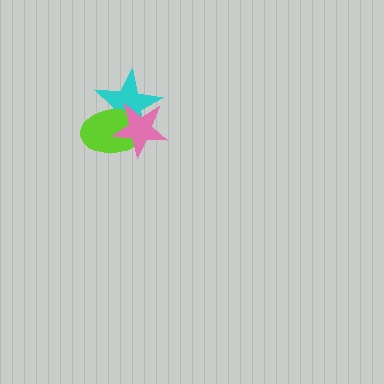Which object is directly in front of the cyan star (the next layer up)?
The lime ellipse is directly in front of the cyan star.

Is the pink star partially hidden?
No, no other shape covers it.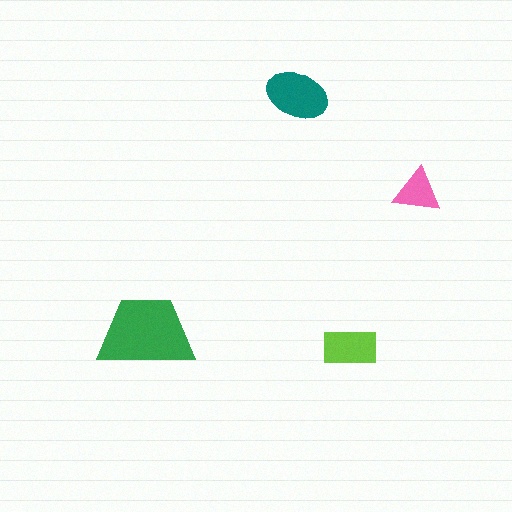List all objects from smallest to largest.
The pink triangle, the lime rectangle, the teal ellipse, the green trapezoid.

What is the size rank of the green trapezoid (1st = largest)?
1st.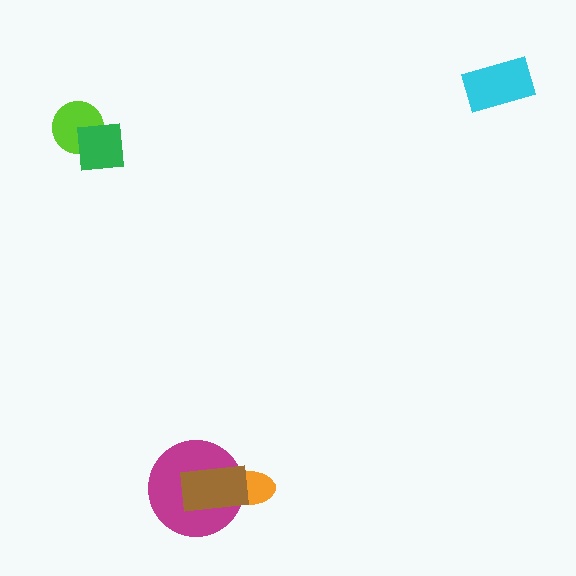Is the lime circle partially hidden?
Yes, it is partially covered by another shape.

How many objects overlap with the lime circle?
1 object overlaps with the lime circle.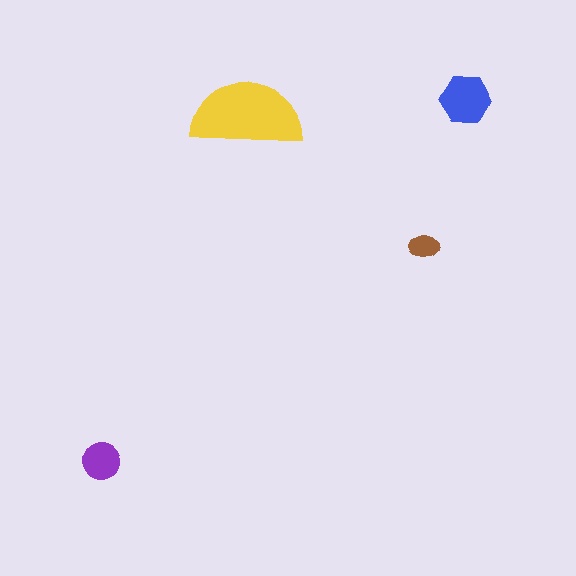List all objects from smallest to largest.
The brown ellipse, the purple circle, the blue hexagon, the yellow semicircle.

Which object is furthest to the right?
The blue hexagon is rightmost.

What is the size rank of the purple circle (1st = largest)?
3rd.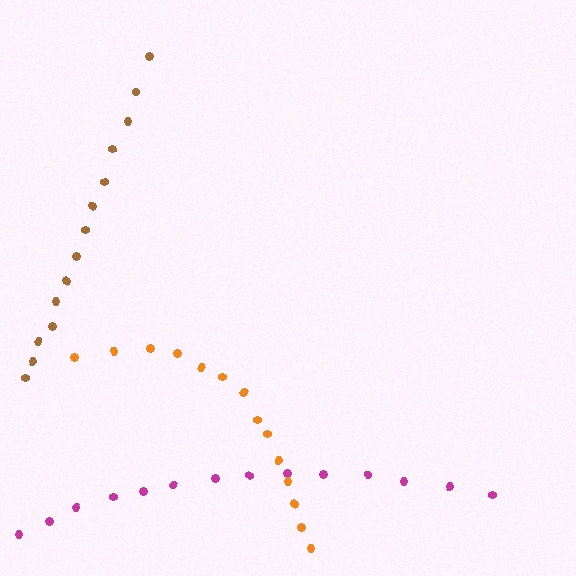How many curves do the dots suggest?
There are 3 distinct paths.